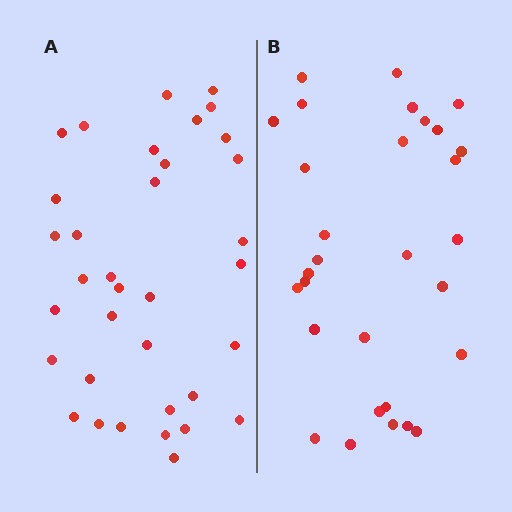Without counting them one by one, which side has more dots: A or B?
Region A (the left region) has more dots.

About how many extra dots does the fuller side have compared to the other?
Region A has about 5 more dots than region B.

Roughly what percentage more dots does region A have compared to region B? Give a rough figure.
About 15% more.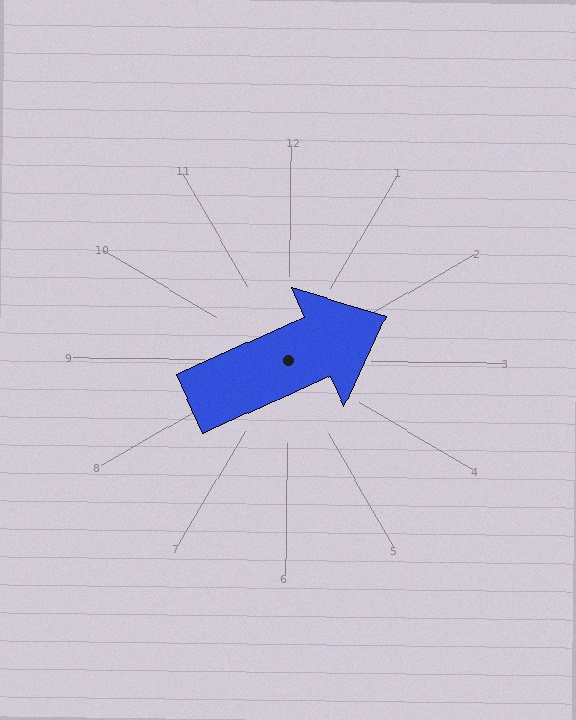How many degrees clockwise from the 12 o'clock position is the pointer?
Approximately 65 degrees.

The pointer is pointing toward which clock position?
Roughly 2 o'clock.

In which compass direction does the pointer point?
Northeast.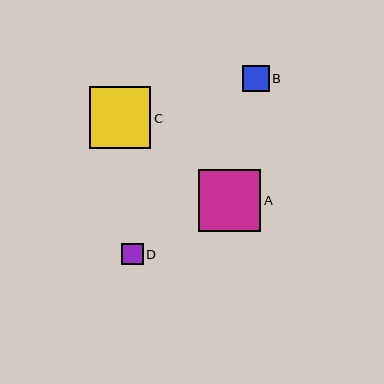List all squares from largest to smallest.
From largest to smallest: A, C, B, D.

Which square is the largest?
Square A is the largest with a size of approximately 62 pixels.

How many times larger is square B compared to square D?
Square B is approximately 1.2 times the size of square D.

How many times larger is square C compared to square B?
Square C is approximately 2.3 times the size of square B.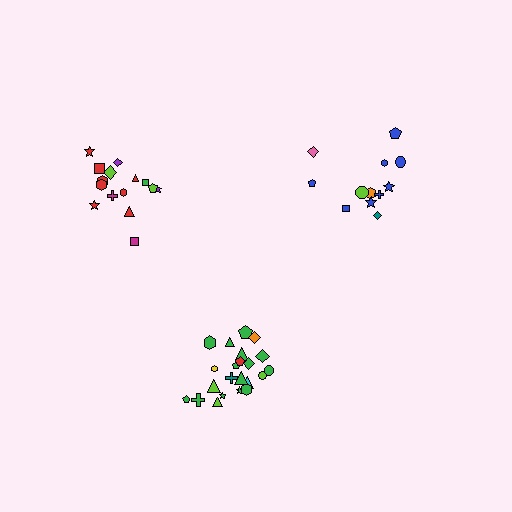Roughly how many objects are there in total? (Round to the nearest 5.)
Roughly 50 objects in total.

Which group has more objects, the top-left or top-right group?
The top-left group.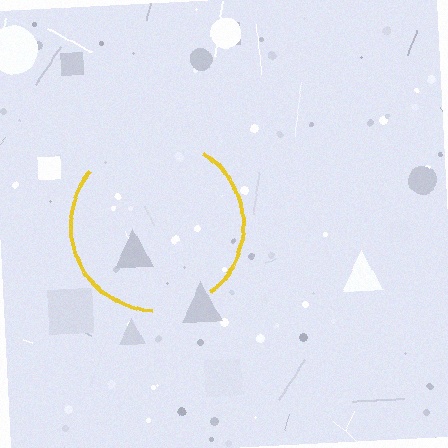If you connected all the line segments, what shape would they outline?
They would outline a circle.